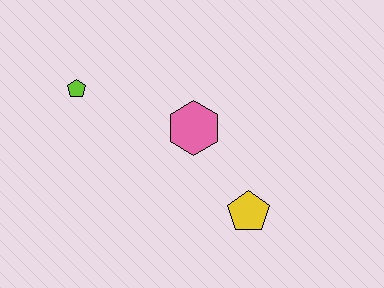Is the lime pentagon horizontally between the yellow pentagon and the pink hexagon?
No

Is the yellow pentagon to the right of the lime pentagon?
Yes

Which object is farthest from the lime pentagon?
The yellow pentagon is farthest from the lime pentagon.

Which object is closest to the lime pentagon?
The pink hexagon is closest to the lime pentagon.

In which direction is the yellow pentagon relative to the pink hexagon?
The yellow pentagon is below the pink hexagon.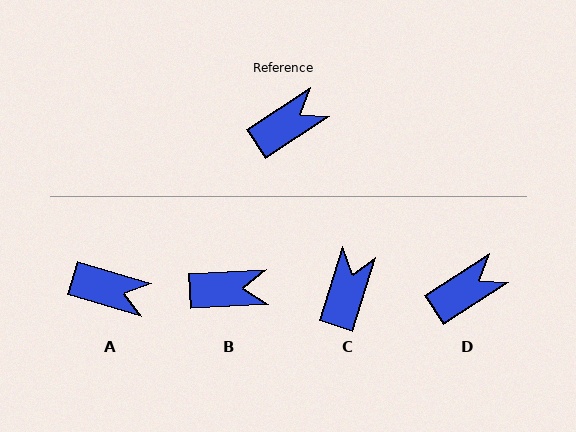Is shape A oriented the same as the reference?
No, it is off by about 50 degrees.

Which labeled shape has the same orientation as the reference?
D.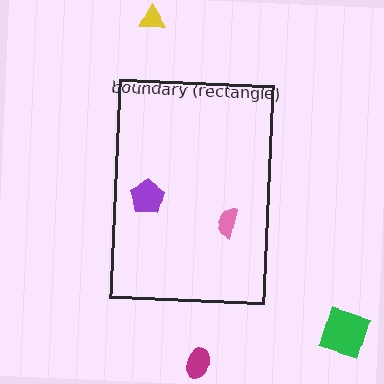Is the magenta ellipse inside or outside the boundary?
Outside.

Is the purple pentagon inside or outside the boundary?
Inside.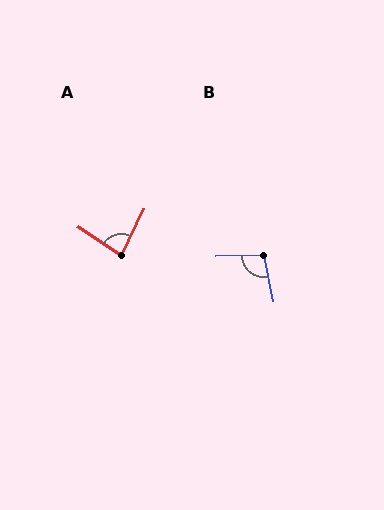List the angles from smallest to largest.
A (82°), B (100°).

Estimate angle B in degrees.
Approximately 100 degrees.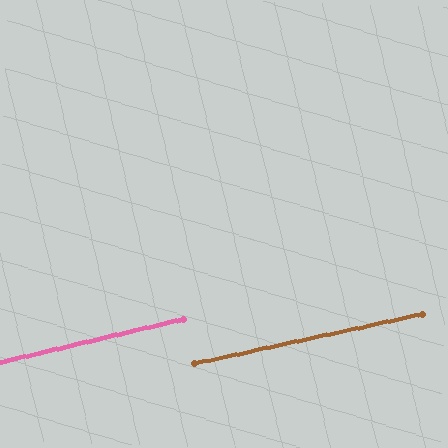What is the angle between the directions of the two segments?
Approximately 1 degree.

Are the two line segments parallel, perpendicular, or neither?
Parallel — their directions differ by only 1.1°.